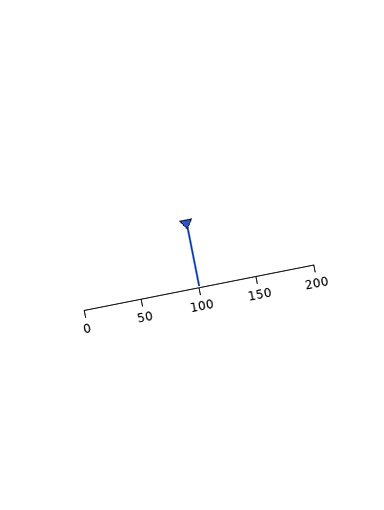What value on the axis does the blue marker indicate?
The marker indicates approximately 100.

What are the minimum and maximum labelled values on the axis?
The axis runs from 0 to 200.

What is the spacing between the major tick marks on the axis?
The major ticks are spaced 50 apart.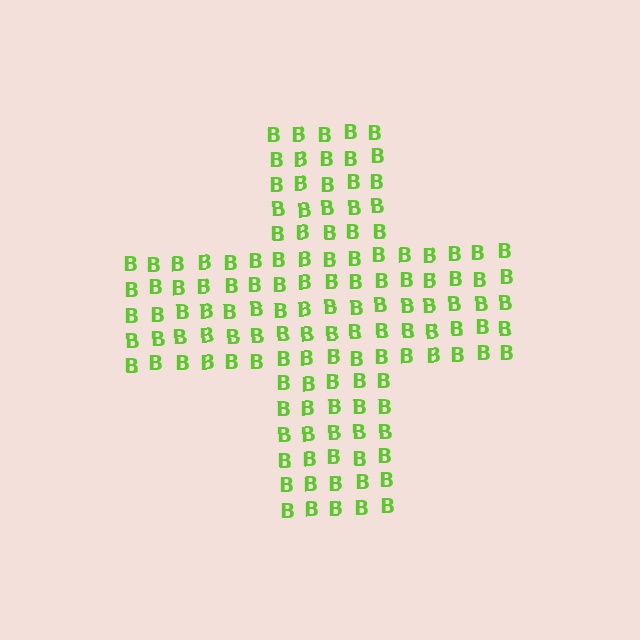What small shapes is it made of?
It is made of small letter B's.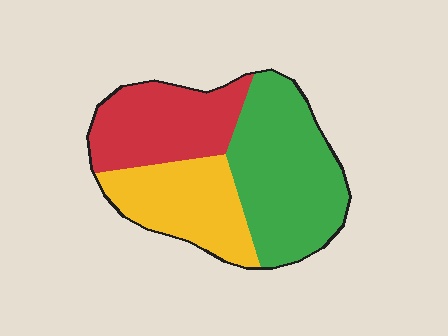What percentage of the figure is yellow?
Yellow covers around 30% of the figure.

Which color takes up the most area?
Green, at roughly 45%.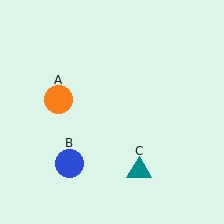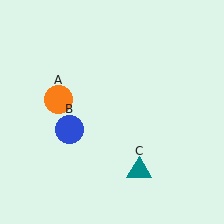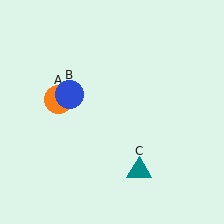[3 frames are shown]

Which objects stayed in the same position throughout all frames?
Orange circle (object A) and teal triangle (object C) remained stationary.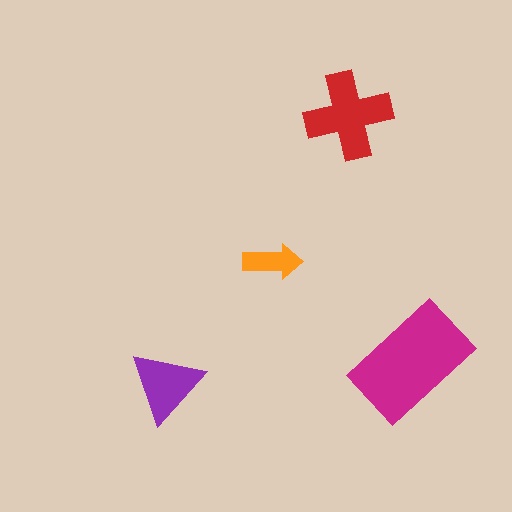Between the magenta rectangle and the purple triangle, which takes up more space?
The magenta rectangle.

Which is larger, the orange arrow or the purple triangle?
The purple triangle.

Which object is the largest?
The magenta rectangle.